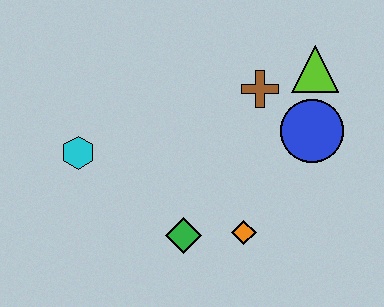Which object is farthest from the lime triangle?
The cyan hexagon is farthest from the lime triangle.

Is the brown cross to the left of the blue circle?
Yes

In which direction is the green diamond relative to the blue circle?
The green diamond is to the left of the blue circle.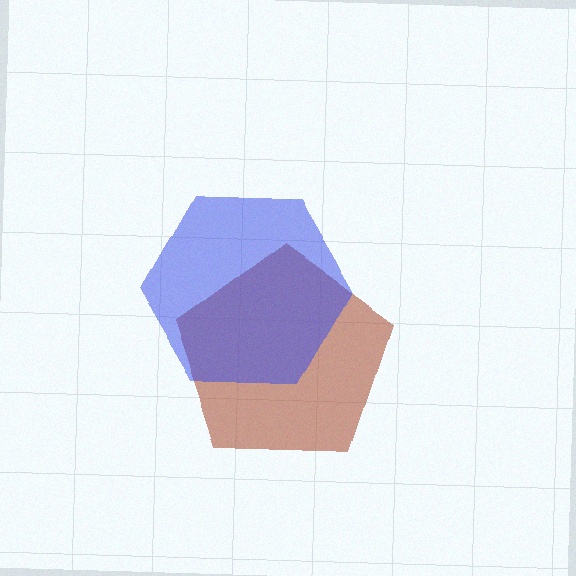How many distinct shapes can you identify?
There are 2 distinct shapes: a brown pentagon, a blue hexagon.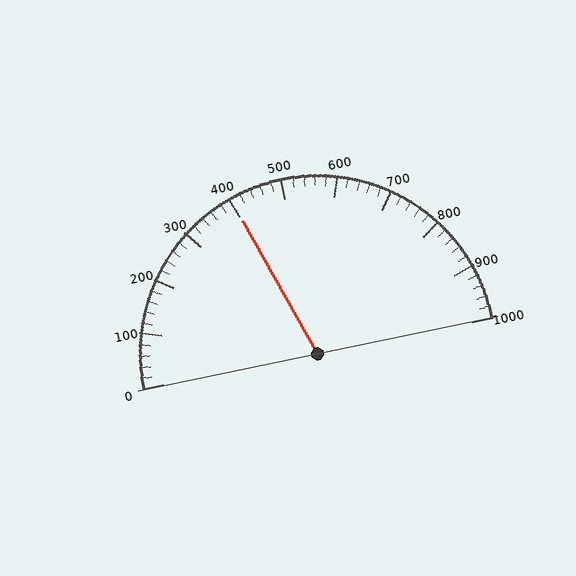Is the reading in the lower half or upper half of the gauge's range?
The reading is in the lower half of the range (0 to 1000).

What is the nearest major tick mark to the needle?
The nearest major tick mark is 400.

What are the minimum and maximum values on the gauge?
The gauge ranges from 0 to 1000.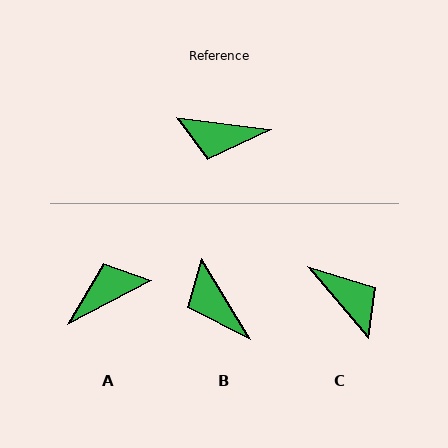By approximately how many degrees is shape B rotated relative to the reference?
Approximately 52 degrees clockwise.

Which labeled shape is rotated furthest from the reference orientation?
A, about 146 degrees away.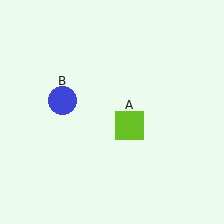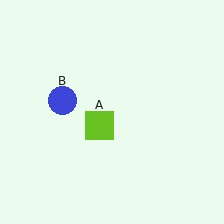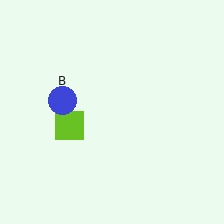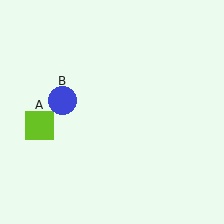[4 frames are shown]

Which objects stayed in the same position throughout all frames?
Blue circle (object B) remained stationary.